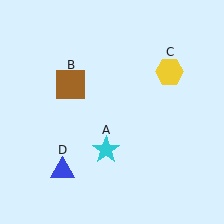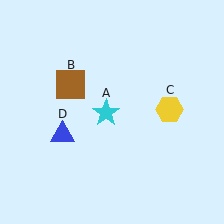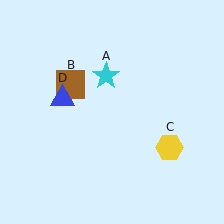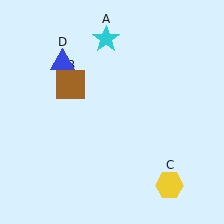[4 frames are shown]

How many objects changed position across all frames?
3 objects changed position: cyan star (object A), yellow hexagon (object C), blue triangle (object D).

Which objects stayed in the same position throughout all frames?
Brown square (object B) remained stationary.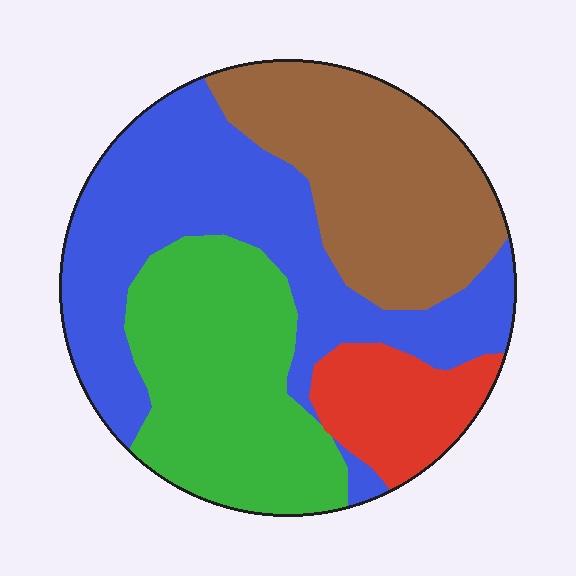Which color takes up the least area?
Red, at roughly 10%.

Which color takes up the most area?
Blue, at roughly 35%.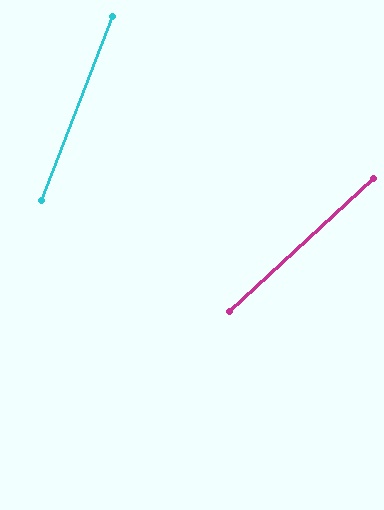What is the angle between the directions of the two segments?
Approximately 26 degrees.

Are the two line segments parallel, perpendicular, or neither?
Neither parallel nor perpendicular — they differ by about 26°.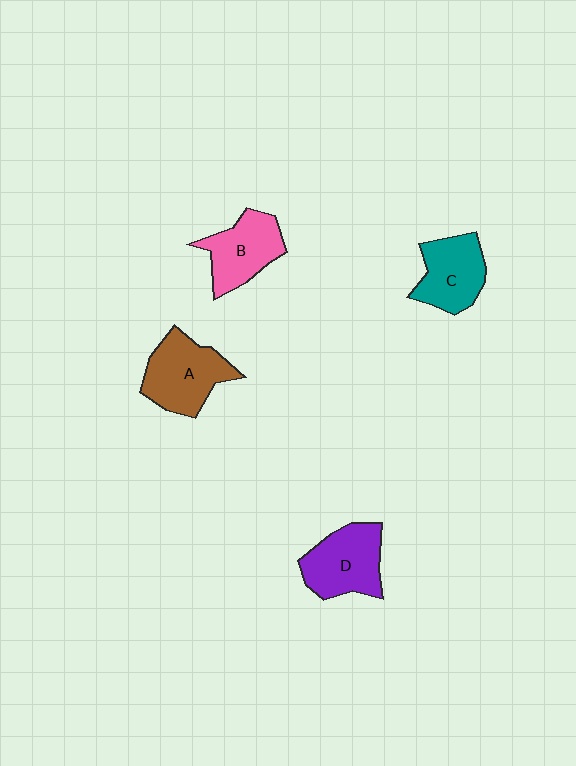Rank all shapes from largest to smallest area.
From largest to smallest: A (brown), D (purple), B (pink), C (teal).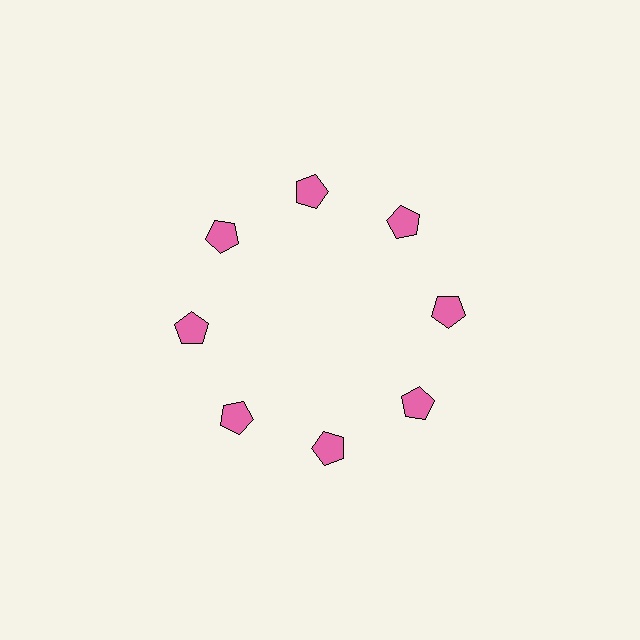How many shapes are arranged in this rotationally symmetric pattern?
There are 8 shapes, arranged in 8 groups of 1.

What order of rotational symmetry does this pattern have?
This pattern has 8-fold rotational symmetry.